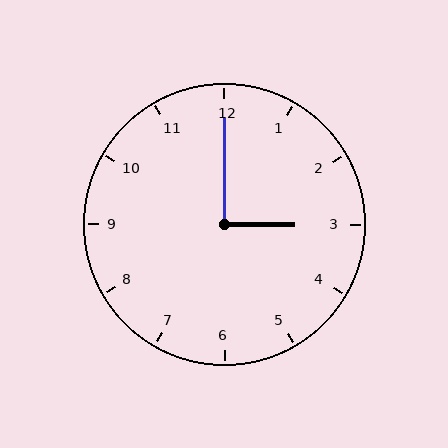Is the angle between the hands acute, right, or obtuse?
It is right.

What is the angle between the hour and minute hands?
Approximately 90 degrees.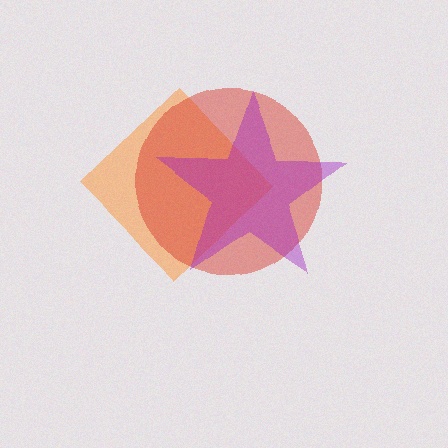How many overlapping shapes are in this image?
There are 3 overlapping shapes in the image.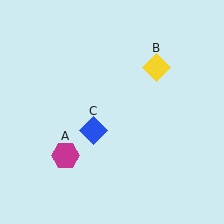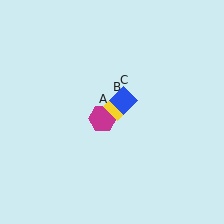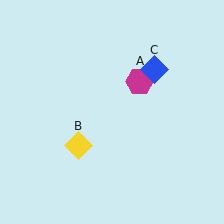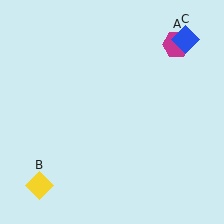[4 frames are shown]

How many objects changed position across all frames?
3 objects changed position: magenta hexagon (object A), yellow diamond (object B), blue diamond (object C).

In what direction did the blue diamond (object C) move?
The blue diamond (object C) moved up and to the right.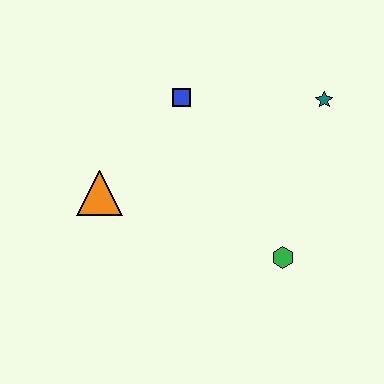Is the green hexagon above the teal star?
No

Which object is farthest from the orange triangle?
The teal star is farthest from the orange triangle.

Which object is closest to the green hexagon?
The teal star is closest to the green hexagon.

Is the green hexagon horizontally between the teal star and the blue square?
Yes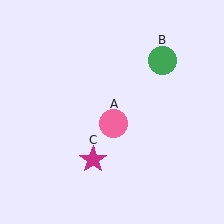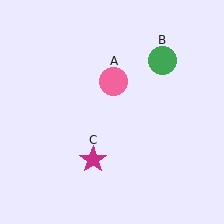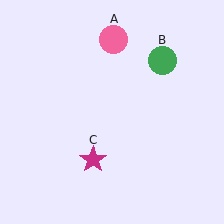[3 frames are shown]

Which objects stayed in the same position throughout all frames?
Green circle (object B) and magenta star (object C) remained stationary.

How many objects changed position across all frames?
1 object changed position: pink circle (object A).